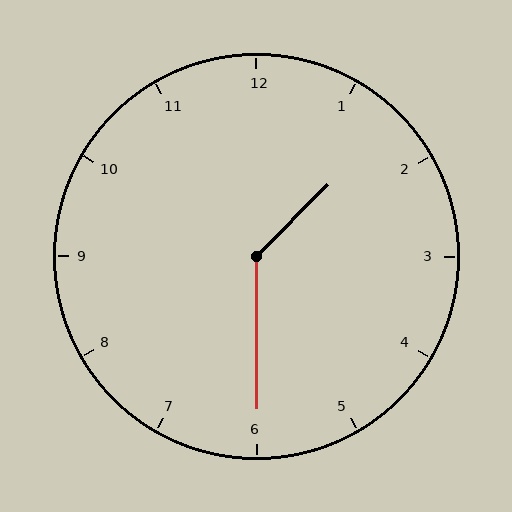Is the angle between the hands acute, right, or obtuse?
It is obtuse.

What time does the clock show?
1:30.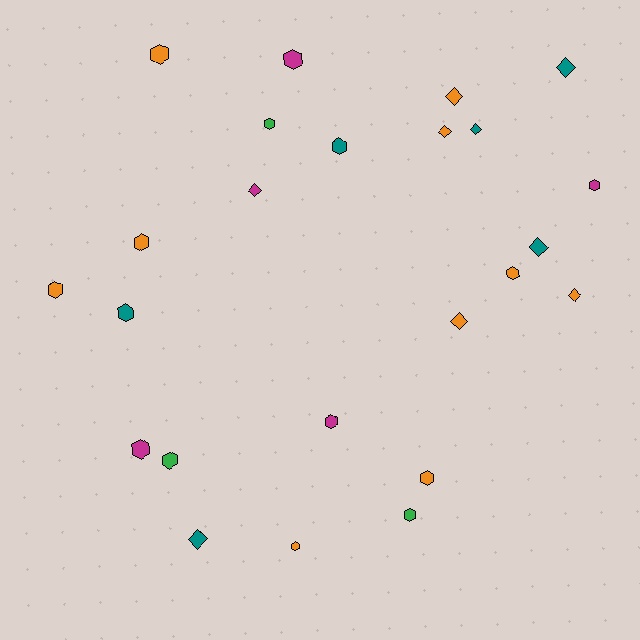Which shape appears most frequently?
Hexagon, with 15 objects.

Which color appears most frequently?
Orange, with 10 objects.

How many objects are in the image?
There are 24 objects.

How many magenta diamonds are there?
There is 1 magenta diamond.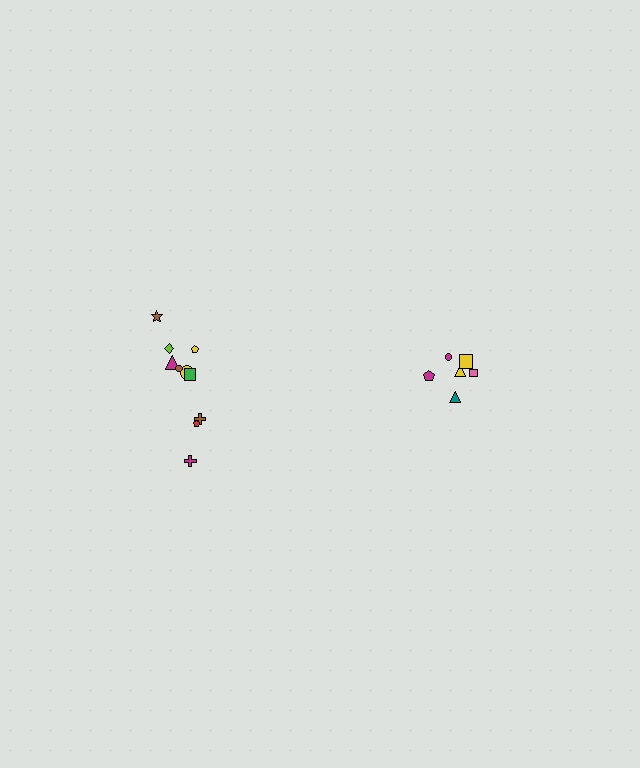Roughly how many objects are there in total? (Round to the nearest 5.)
Roughly 15 objects in total.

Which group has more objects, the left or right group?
The left group.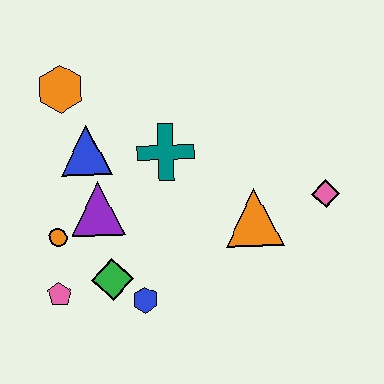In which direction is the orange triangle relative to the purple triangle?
The orange triangle is to the right of the purple triangle.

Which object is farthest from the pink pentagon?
The pink diamond is farthest from the pink pentagon.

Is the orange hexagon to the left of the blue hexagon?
Yes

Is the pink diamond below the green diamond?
No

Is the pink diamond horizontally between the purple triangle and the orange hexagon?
No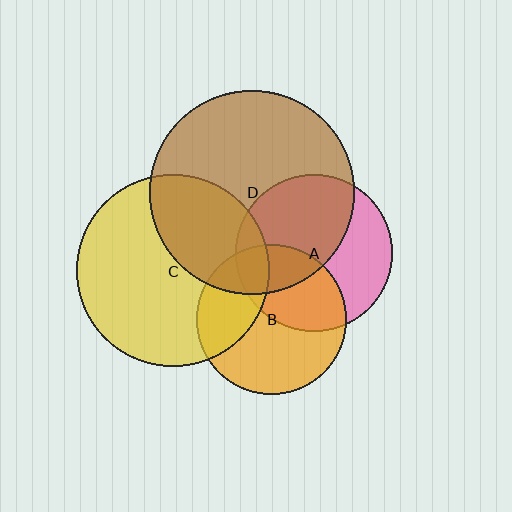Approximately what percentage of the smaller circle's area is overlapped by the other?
Approximately 25%.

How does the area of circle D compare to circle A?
Approximately 1.7 times.